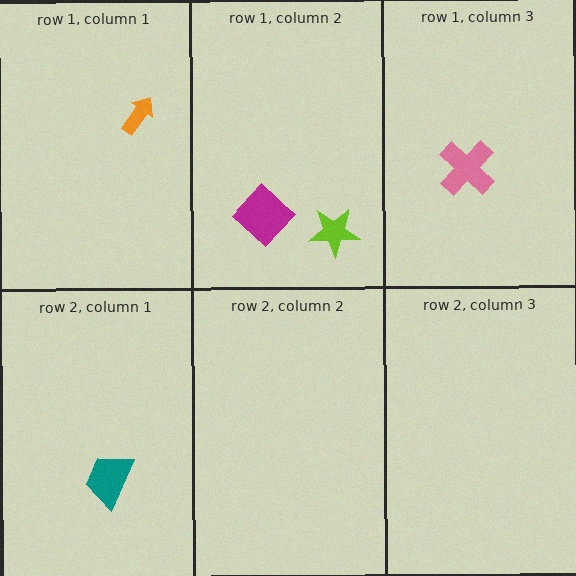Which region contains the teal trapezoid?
The row 2, column 1 region.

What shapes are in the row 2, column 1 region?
The teal trapezoid.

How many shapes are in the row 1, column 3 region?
1.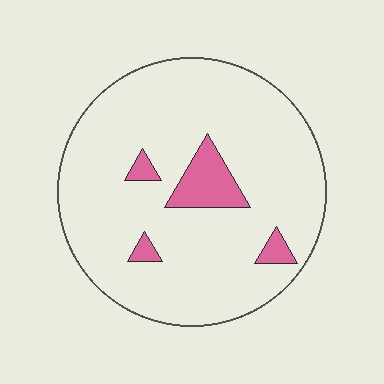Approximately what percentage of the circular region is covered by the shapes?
Approximately 10%.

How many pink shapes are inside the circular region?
4.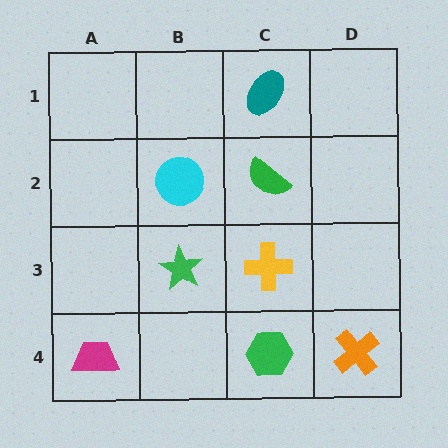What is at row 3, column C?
A yellow cross.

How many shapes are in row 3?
2 shapes.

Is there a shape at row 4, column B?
No, that cell is empty.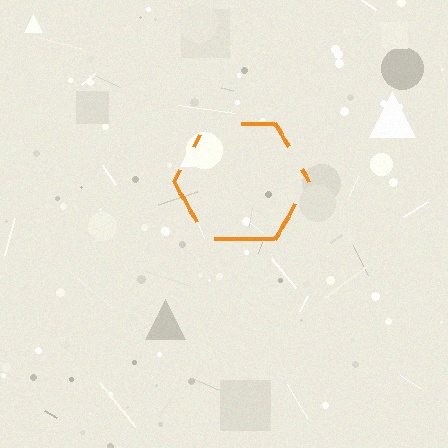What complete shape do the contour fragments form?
The contour fragments form a hexagon.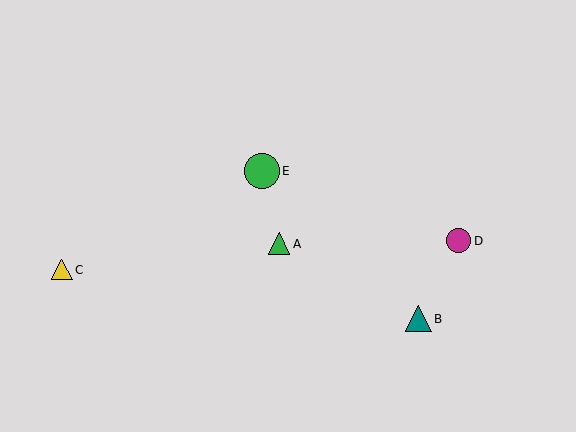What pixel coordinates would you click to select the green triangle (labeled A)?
Click at (279, 244) to select the green triangle A.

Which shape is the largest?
The green circle (labeled E) is the largest.